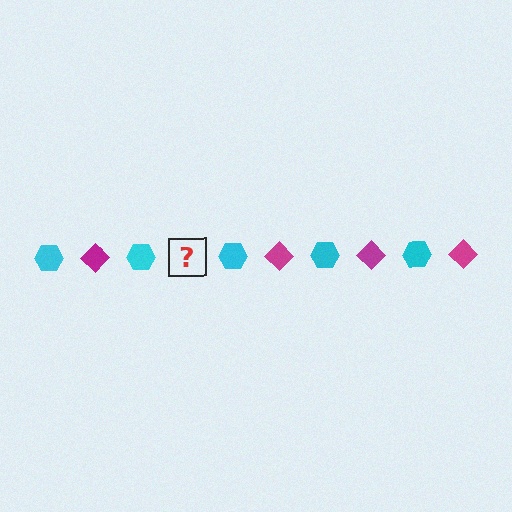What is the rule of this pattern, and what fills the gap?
The rule is that the pattern alternates between cyan hexagon and magenta diamond. The gap should be filled with a magenta diamond.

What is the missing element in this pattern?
The missing element is a magenta diamond.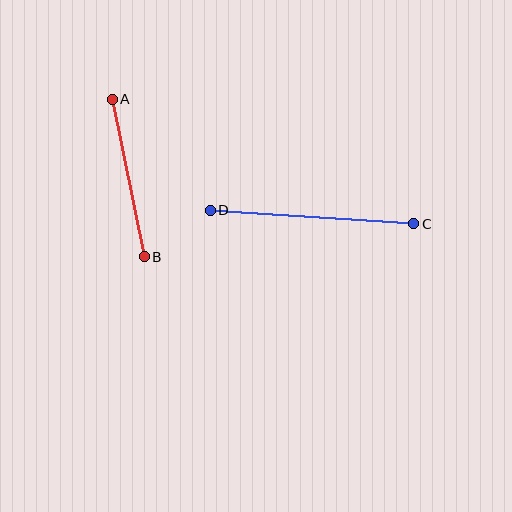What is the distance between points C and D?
The distance is approximately 204 pixels.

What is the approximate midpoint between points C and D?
The midpoint is at approximately (312, 217) pixels.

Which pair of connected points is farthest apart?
Points C and D are farthest apart.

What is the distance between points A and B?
The distance is approximately 161 pixels.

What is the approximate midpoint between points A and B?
The midpoint is at approximately (128, 178) pixels.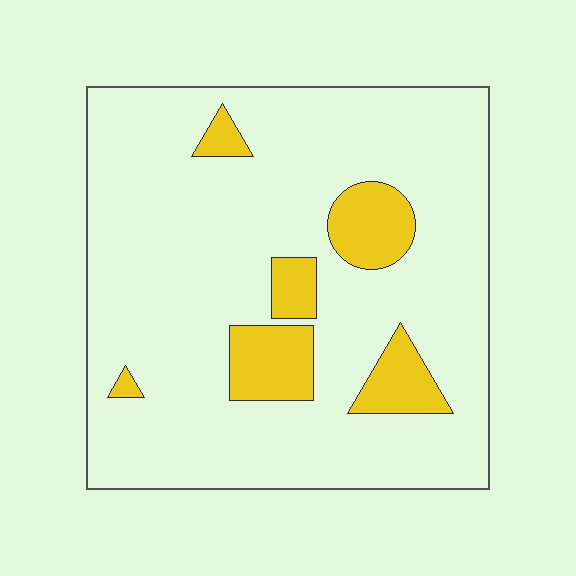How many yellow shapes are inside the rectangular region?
6.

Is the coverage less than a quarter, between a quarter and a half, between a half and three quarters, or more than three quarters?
Less than a quarter.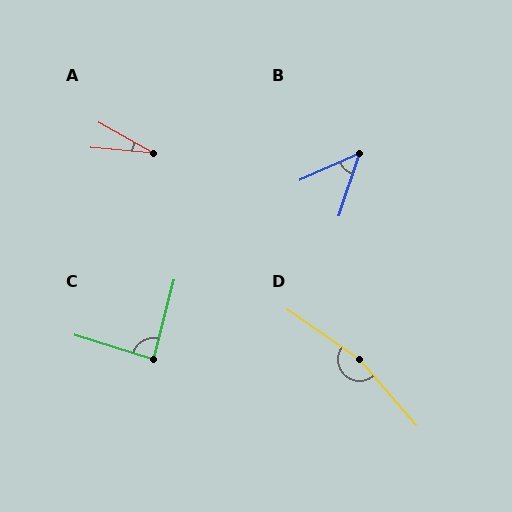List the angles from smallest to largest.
A (24°), B (48°), C (87°), D (165°).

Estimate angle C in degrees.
Approximately 87 degrees.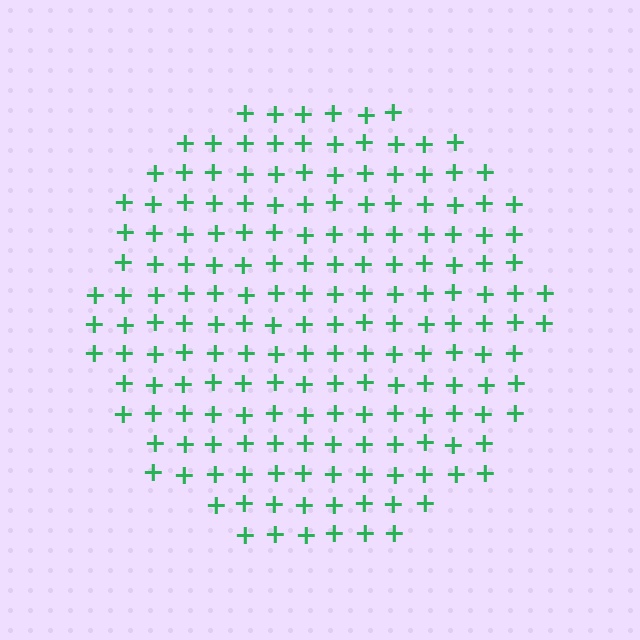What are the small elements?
The small elements are plus signs.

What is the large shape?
The large shape is a circle.